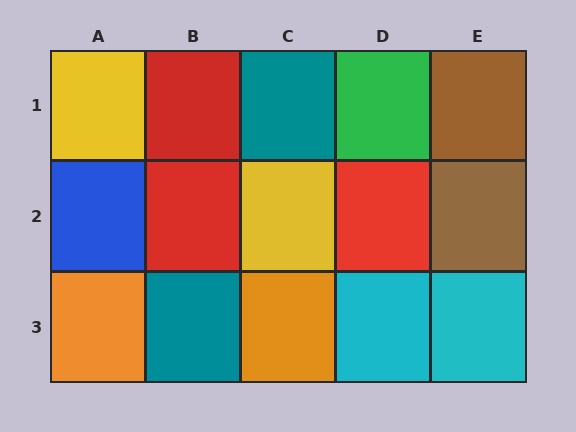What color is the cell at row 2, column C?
Yellow.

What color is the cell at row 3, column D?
Cyan.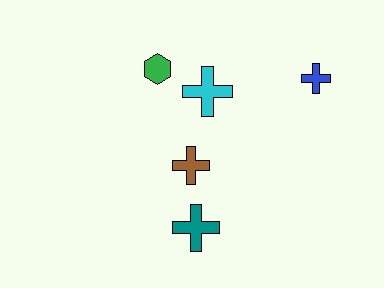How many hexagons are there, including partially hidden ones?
There is 1 hexagon.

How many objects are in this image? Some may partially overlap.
There are 5 objects.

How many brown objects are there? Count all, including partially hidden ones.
There is 1 brown object.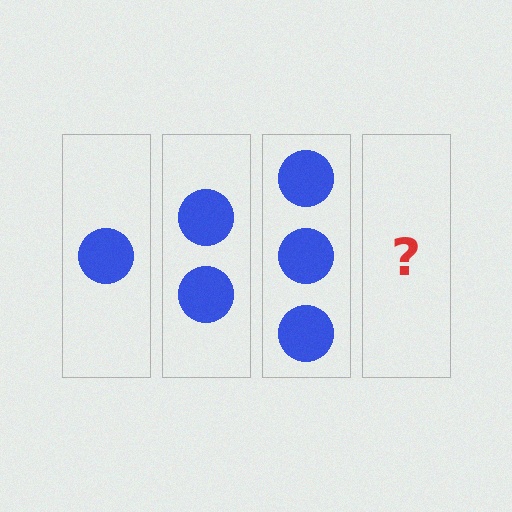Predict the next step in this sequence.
The next step is 4 circles.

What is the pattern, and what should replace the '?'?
The pattern is that each step adds one more circle. The '?' should be 4 circles.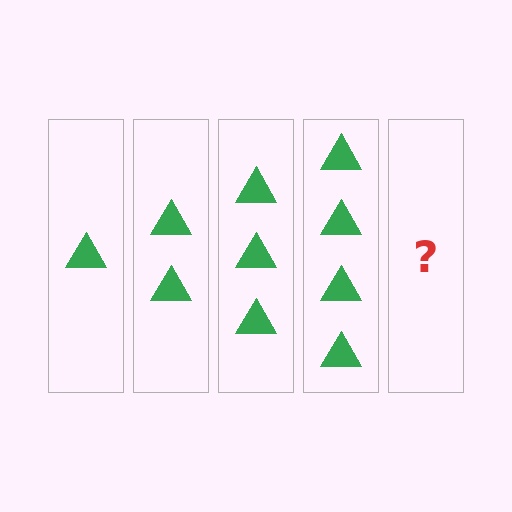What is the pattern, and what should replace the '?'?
The pattern is that each step adds one more triangle. The '?' should be 5 triangles.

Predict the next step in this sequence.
The next step is 5 triangles.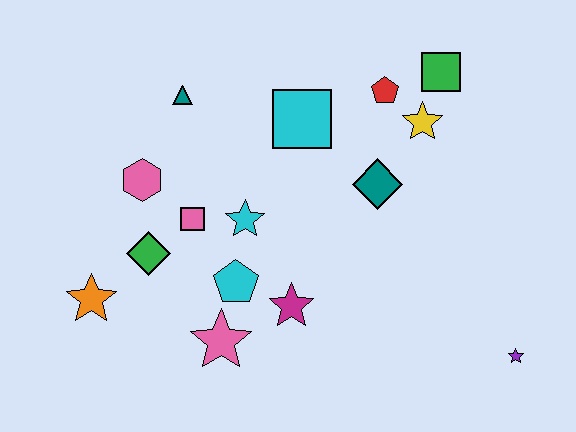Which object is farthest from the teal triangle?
The purple star is farthest from the teal triangle.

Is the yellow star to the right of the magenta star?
Yes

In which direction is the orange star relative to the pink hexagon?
The orange star is below the pink hexagon.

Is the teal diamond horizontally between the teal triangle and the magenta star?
No